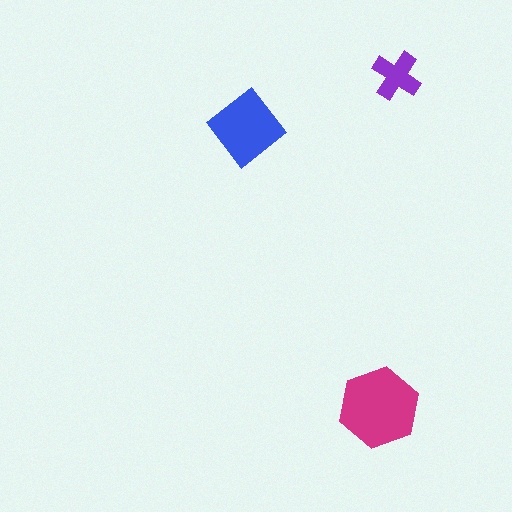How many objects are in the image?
There are 3 objects in the image.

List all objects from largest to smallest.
The magenta hexagon, the blue diamond, the purple cross.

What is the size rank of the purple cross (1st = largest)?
3rd.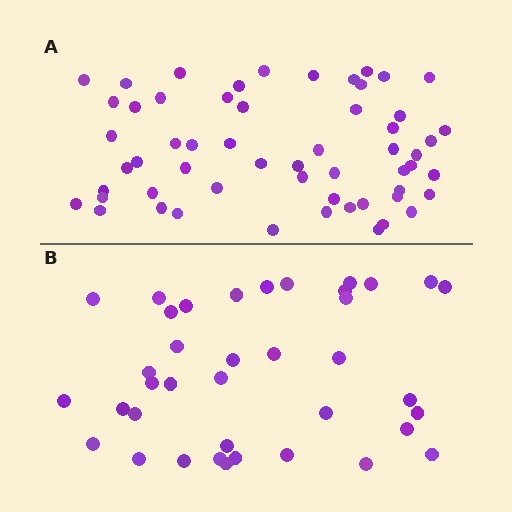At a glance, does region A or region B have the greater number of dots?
Region A (the top region) has more dots.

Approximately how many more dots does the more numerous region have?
Region A has approximately 20 more dots than region B.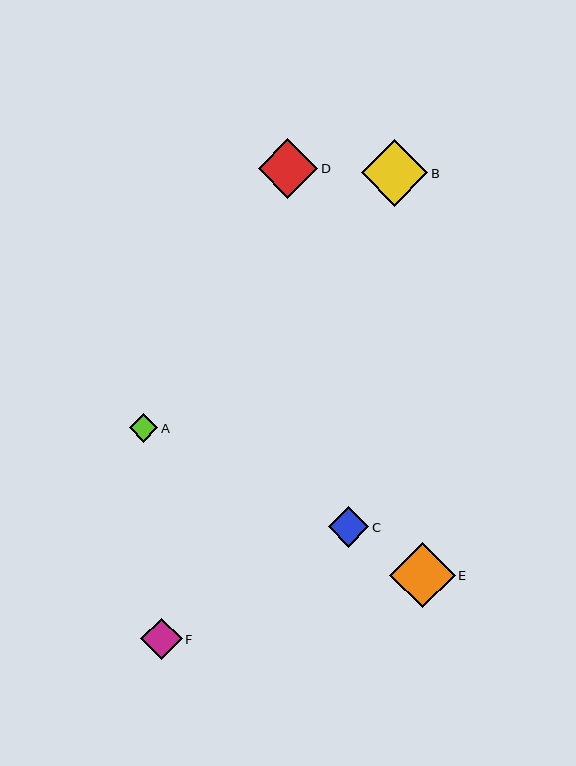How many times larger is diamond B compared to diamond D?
Diamond B is approximately 1.1 times the size of diamond D.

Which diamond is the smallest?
Diamond A is the smallest with a size of approximately 29 pixels.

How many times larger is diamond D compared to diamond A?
Diamond D is approximately 2.1 times the size of diamond A.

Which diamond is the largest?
Diamond B is the largest with a size of approximately 66 pixels.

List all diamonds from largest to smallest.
From largest to smallest: B, E, D, F, C, A.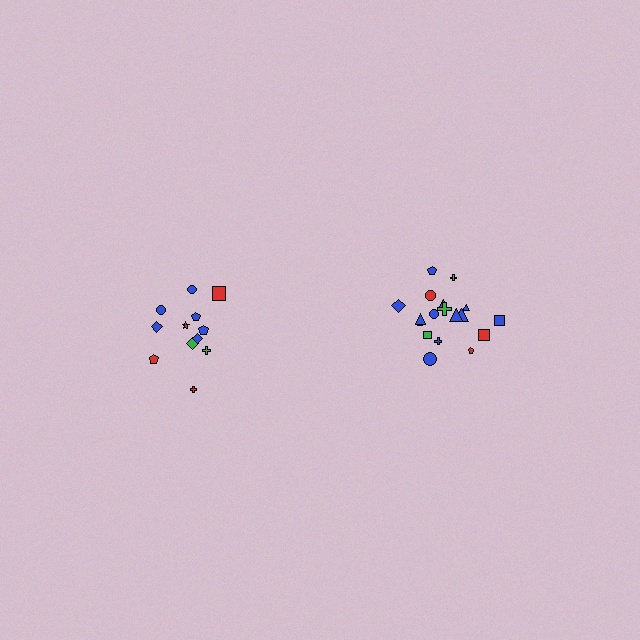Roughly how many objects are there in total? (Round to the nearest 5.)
Roughly 30 objects in total.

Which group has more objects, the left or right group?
The right group.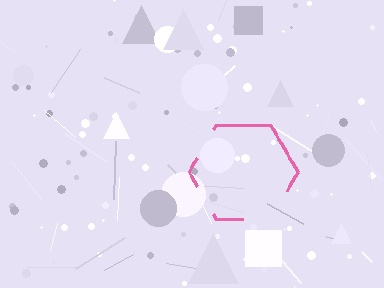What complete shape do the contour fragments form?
The contour fragments form a hexagon.